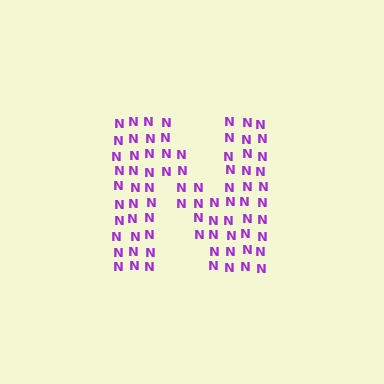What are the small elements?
The small elements are letter N's.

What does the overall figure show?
The overall figure shows the letter N.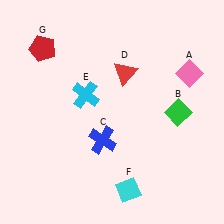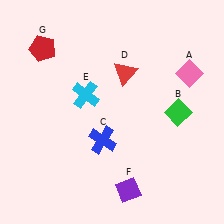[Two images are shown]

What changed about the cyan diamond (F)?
In Image 1, F is cyan. In Image 2, it changed to purple.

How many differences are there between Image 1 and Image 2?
There is 1 difference between the two images.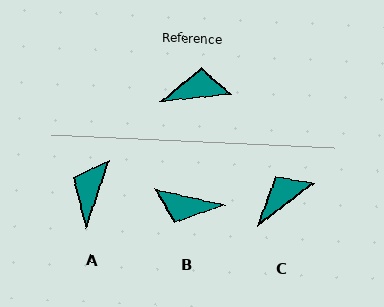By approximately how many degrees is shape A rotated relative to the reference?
Approximately 64 degrees counter-clockwise.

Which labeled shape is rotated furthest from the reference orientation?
B, about 161 degrees away.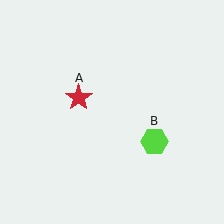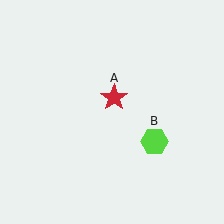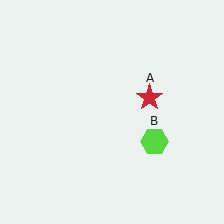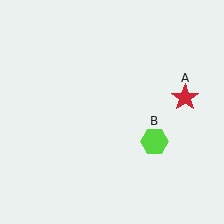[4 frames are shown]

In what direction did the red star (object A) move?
The red star (object A) moved right.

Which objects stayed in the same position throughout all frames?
Lime hexagon (object B) remained stationary.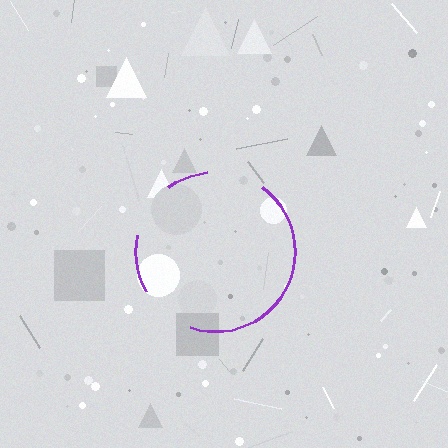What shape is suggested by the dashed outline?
The dashed outline suggests a circle.